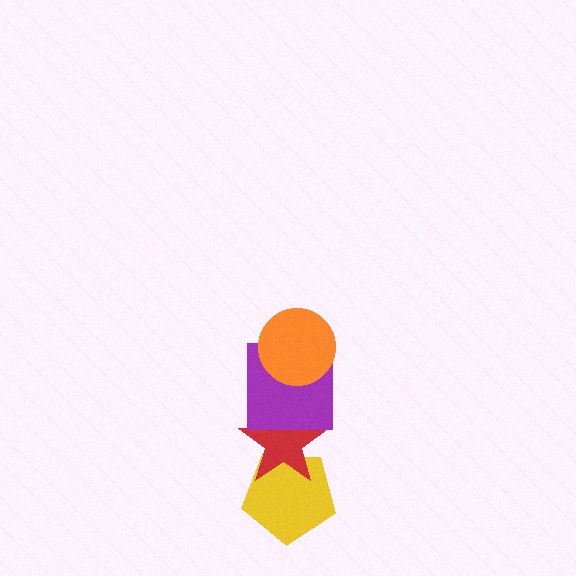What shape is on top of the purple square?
The orange circle is on top of the purple square.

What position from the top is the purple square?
The purple square is 2nd from the top.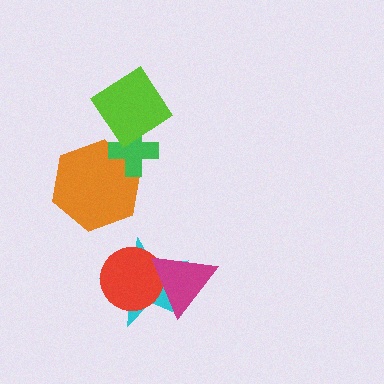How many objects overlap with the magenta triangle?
2 objects overlap with the magenta triangle.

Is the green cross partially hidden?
Yes, it is partially covered by another shape.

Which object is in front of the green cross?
The lime diamond is in front of the green cross.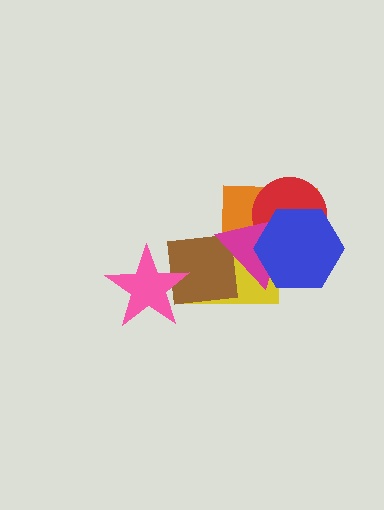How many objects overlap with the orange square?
5 objects overlap with the orange square.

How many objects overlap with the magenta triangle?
5 objects overlap with the magenta triangle.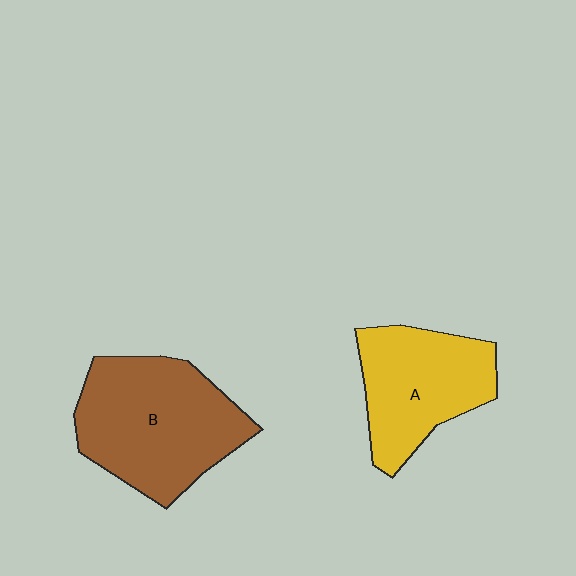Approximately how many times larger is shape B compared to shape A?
Approximately 1.3 times.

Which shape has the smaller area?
Shape A (yellow).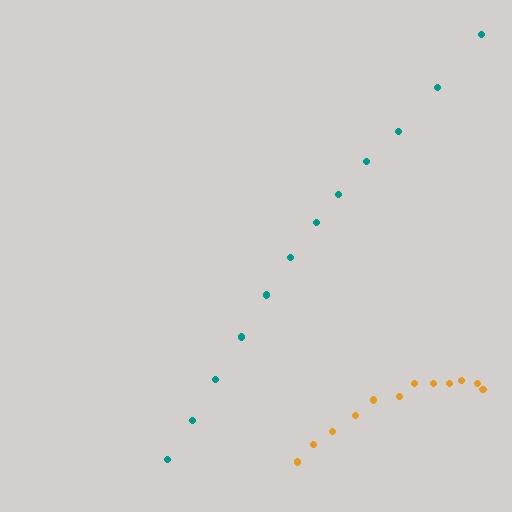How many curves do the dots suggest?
There are 2 distinct paths.